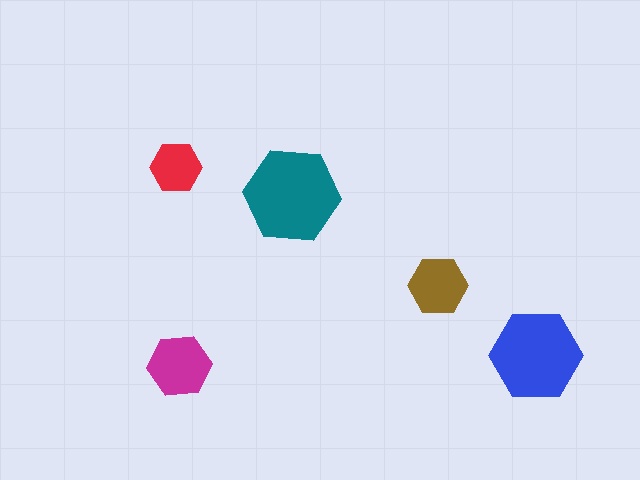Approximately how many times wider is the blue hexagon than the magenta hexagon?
About 1.5 times wider.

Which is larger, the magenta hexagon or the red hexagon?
The magenta one.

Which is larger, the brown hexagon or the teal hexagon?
The teal one.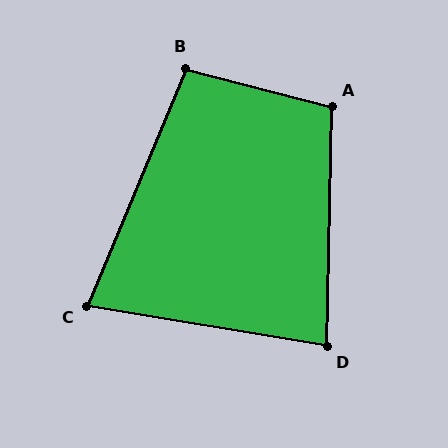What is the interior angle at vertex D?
Approximately 82 degrees (acute).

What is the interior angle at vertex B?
Approximately 98 degrees (obtuse).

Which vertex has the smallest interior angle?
C, at approximately 77 degrees.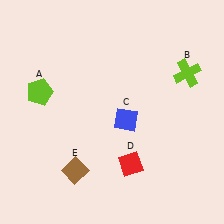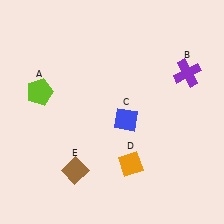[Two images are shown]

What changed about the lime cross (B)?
In Image 1, B is lime. In Image 2, it changed to purple.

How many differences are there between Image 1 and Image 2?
There are 2 differences between the two images.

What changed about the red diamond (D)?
In Image 1, D is red. In Image 2, it changed to orange.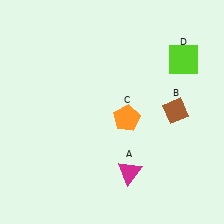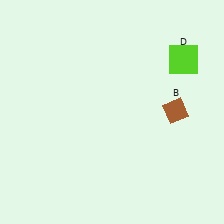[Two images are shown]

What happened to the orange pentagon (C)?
The orange pentagon (C) was removed in Image 2. It was in the bottom-right area of Image 1.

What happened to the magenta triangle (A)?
The magenta triangle (A) was removed in Image 2. It was in the bottom-right area of Image 1.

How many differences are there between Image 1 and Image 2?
There are 2 differences between the two images.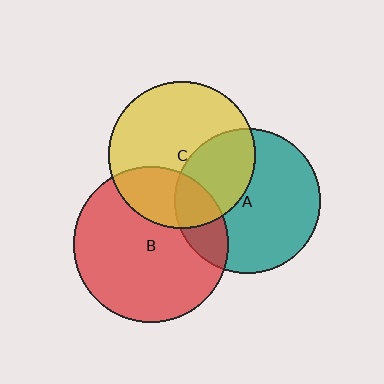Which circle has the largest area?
Circle B (red).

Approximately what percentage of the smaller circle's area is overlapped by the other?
Approximately 35%.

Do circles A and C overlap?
Yes.